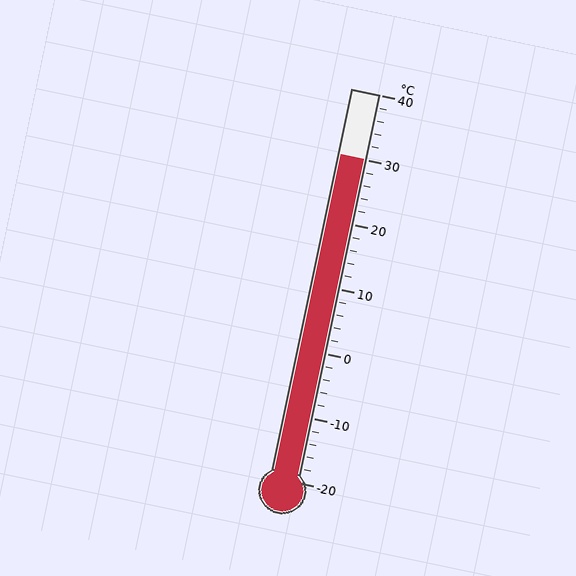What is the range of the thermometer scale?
The thermometer scale ranges from -20°C to 40°C.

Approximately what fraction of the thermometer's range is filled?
The thermometer is filled to approximately 85% of its range.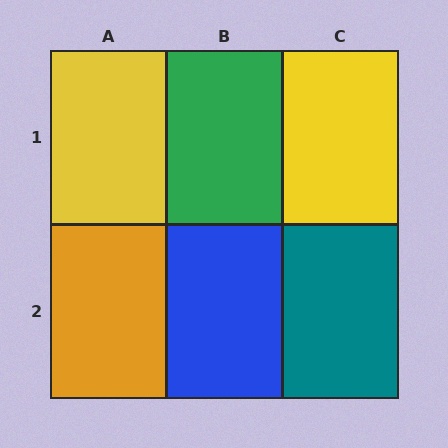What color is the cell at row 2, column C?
Teal.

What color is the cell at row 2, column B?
Blue.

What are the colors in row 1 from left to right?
Yellow, green, yellow.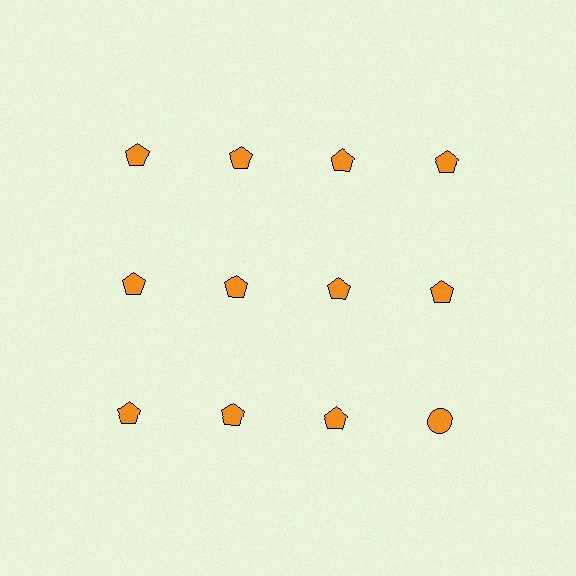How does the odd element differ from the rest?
It has a different shape: circle instead of pentagon.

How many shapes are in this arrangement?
There are 12 shapes arranged in a grid pattern.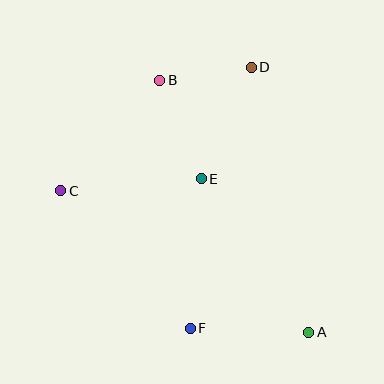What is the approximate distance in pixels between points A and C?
The distance between A and C is approximately 286 pixels.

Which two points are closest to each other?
Points B and D are closest to each other.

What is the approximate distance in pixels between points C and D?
The distance between C and D is approximately 227 pixels.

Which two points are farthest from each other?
Points A and B are farthest from each other.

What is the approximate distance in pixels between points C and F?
The distance between C and F is approximately 189 pixels.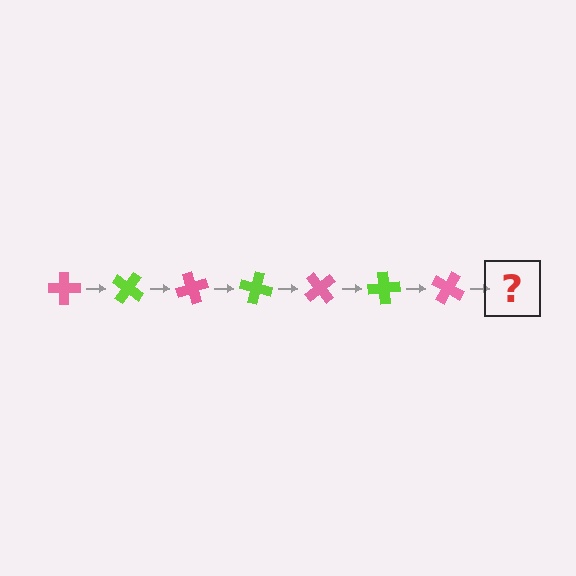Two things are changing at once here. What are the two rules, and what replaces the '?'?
The two rules are that it rotates 35 degrees each step and the color cycles through pink and lime. The '?' should be a lime cross, rotated 245 degrees from the start.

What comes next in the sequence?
The next element should be a lime cross, rotated 245 degrees from the start.